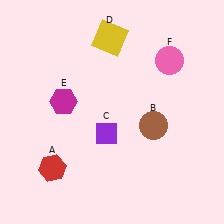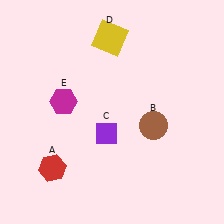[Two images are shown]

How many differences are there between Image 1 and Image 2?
There is 1 difference between the two images.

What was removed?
The pink circle (F) was removed in Image 2.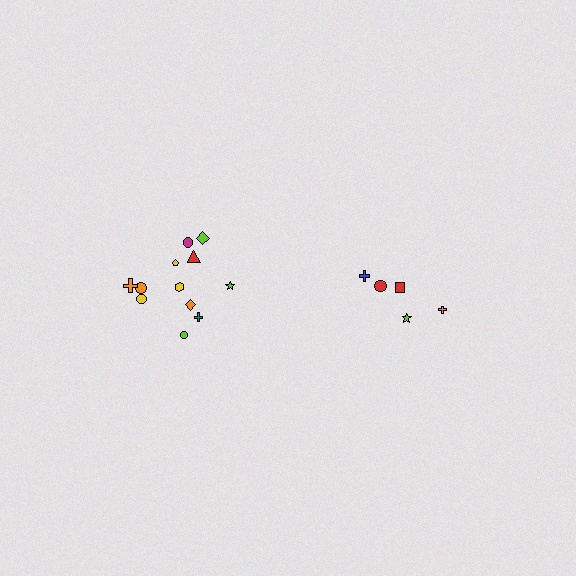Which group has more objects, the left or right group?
The left group.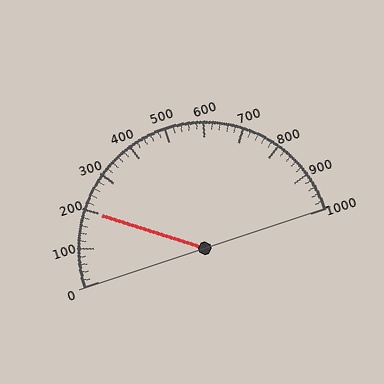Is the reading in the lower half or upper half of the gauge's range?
The reading is in the lower half of the range (0 to 1000).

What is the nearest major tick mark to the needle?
The nearest major tick mark is 200.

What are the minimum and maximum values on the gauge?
The gauge ranges from 0 to 1000.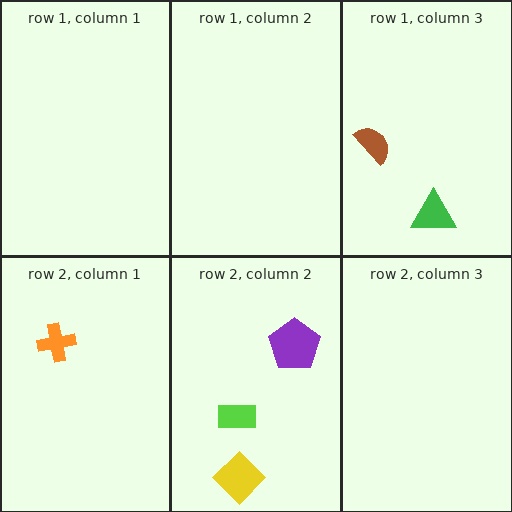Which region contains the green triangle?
The row 1, column 3 region.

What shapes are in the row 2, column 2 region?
The lime rectangle, the yellow diamond, the purple pentagon.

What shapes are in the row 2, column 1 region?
The orange cross.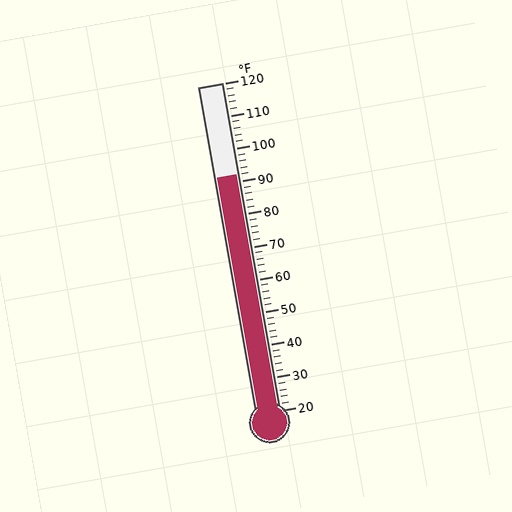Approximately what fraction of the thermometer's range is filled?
The thermometer is filled to approximately 70% of its range.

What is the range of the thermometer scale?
The thermometer scale ranges from 20°F to 120°F.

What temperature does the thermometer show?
The thermometer shows approximately 92°F.